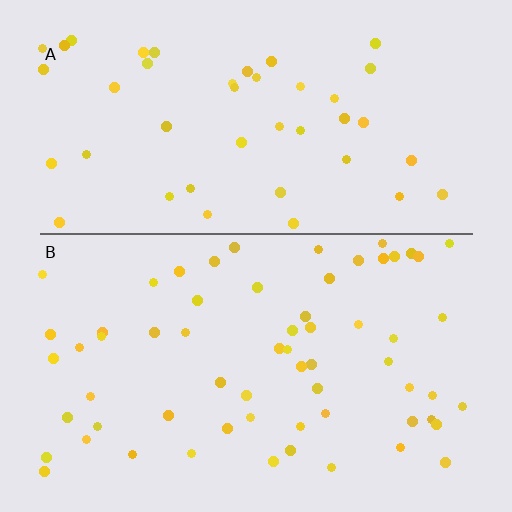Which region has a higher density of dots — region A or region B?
B (the bottom).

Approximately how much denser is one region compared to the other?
Approximately 1.4× — region B over region A.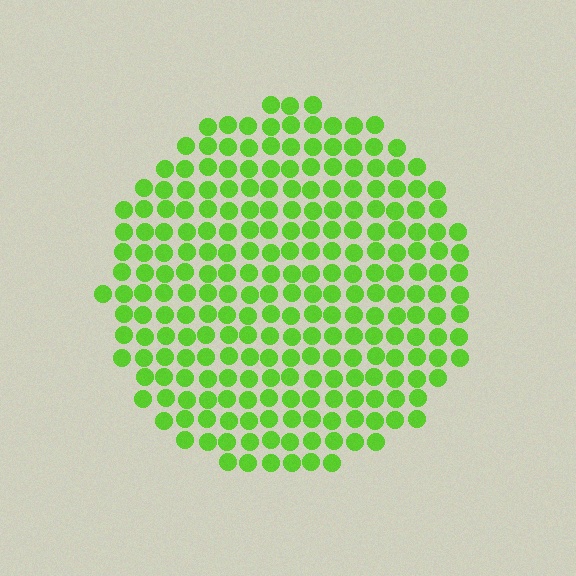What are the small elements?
The small elements are circles.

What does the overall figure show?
The overall figure shows a circle.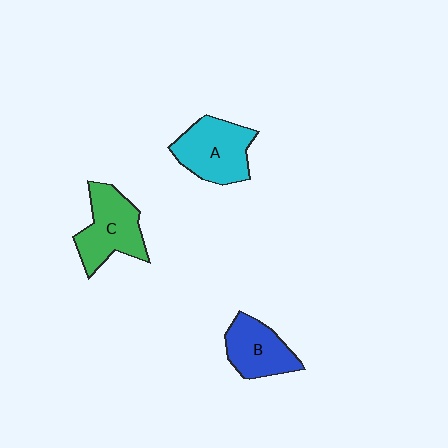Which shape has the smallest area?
Shape B (blue).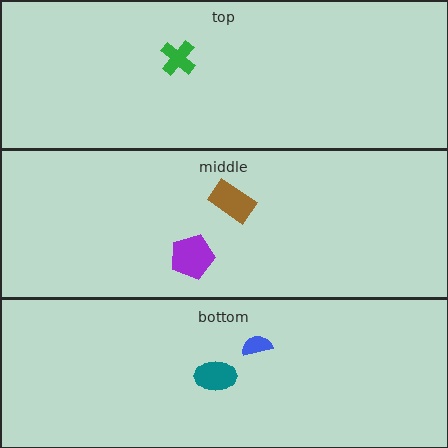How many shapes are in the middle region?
2.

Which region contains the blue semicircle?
The bottom region.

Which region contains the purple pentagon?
The middle region.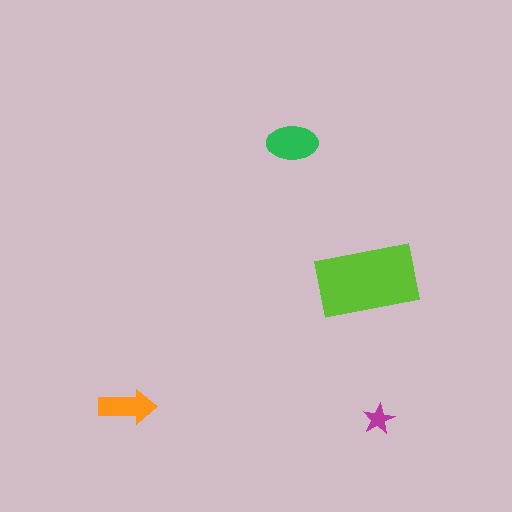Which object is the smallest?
The magenta star.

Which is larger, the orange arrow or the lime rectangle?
The lime rectangle.